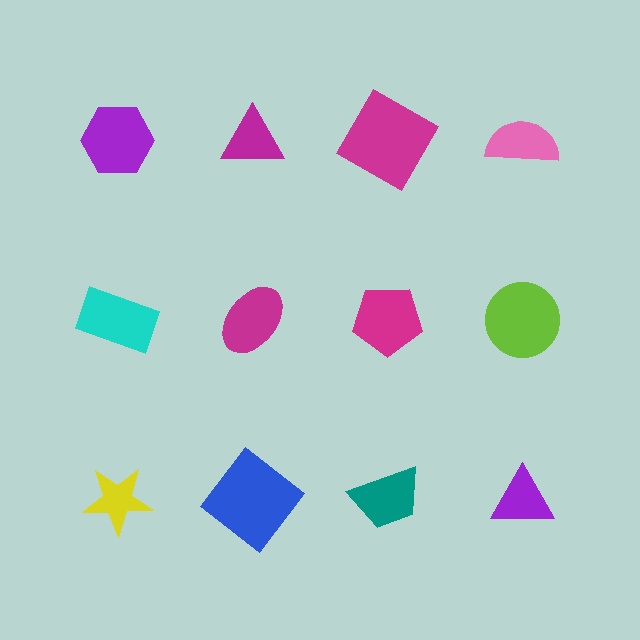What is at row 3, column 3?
A teal trapezoid.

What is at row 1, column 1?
A purple hexagon.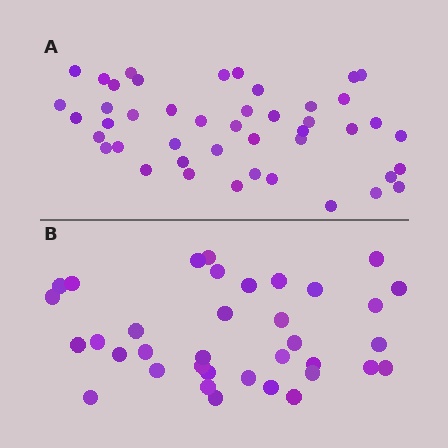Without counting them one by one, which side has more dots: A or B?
Region A (the top region) has more dots.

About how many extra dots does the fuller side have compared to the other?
Region A has roughly 8 or so more dots than region B.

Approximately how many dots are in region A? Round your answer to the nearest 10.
About 40 dots. (The exact count is 45, which rounds to 40.)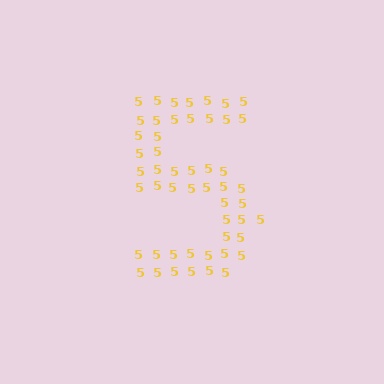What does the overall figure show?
The overall figure shows the digit 5.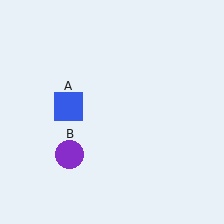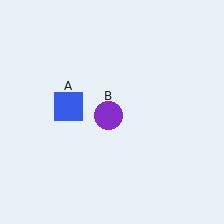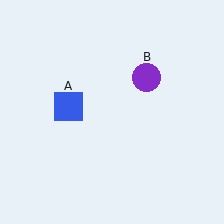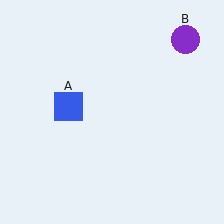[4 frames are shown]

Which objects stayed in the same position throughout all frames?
Blue square (object A) remained stationary.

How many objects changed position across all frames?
1 object changed position: purple circle (object B).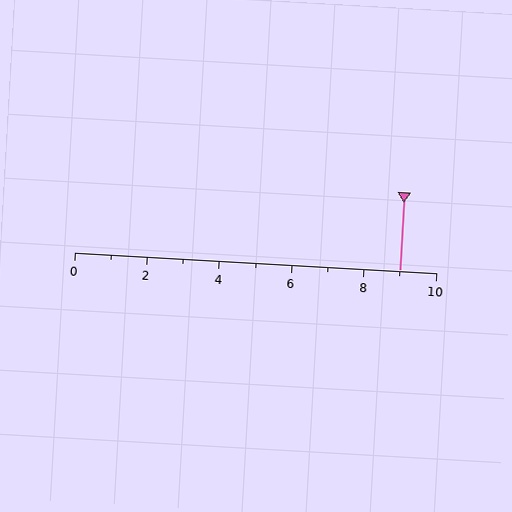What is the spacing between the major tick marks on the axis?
The major ticks are spaced 2 apart.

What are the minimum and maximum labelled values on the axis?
The axis runs from 0 to 10.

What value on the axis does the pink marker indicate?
The marker indicates approximately 9.